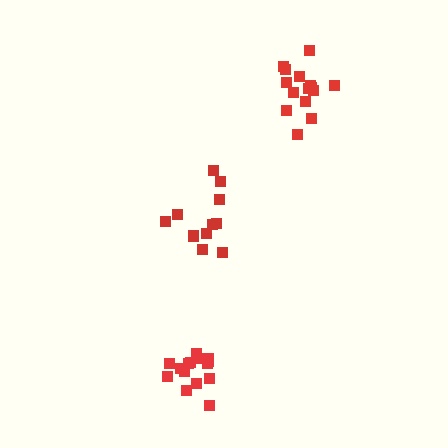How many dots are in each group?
Group 1: 11 dots, Group 2: 15 dots, Group 3: 15 dots (41 total).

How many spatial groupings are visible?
There are 3 spatial groupings.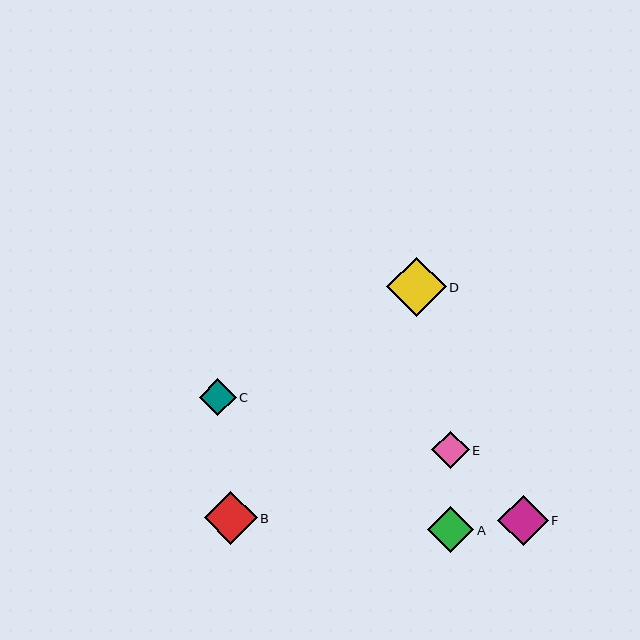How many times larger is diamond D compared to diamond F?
Diamond D is approximately 1.2 times the size of diamond F.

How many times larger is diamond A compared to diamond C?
Diamond A is approximately 1.2 times the size of diamond C.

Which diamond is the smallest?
Diamond C is the smallest with a size of approximately 37 pixels.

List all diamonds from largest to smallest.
From largest to smallest: D, B, F, A, E, C.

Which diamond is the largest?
Diamond D is the largest with a size of approximately 59 pixels.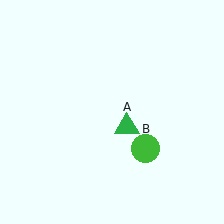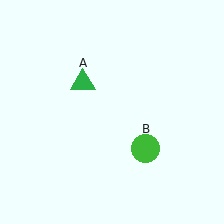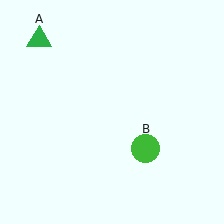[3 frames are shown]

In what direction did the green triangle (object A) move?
The green triangle (object A) moved up and to the left.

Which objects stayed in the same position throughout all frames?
Green circle (object B) remained stationary.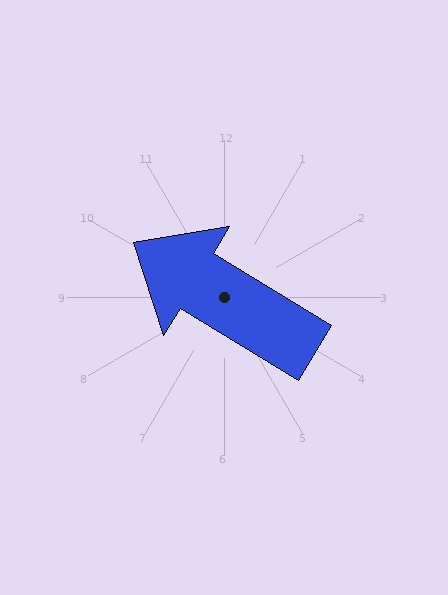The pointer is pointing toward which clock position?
Roughly 10 o'clock.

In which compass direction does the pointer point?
Northwest.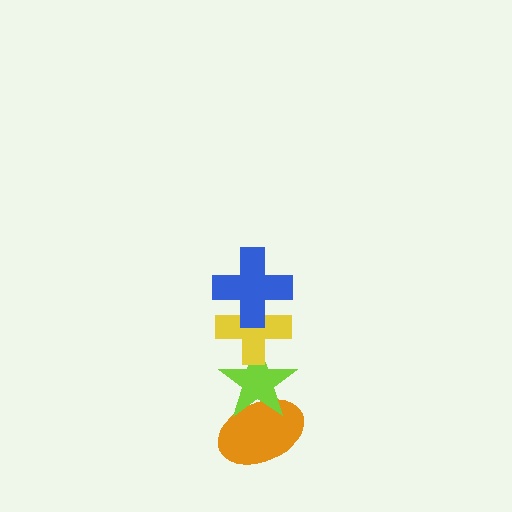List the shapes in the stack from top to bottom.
From top to bottom: the blue cross, the yellow cross, the lime star, the orange ellipse.